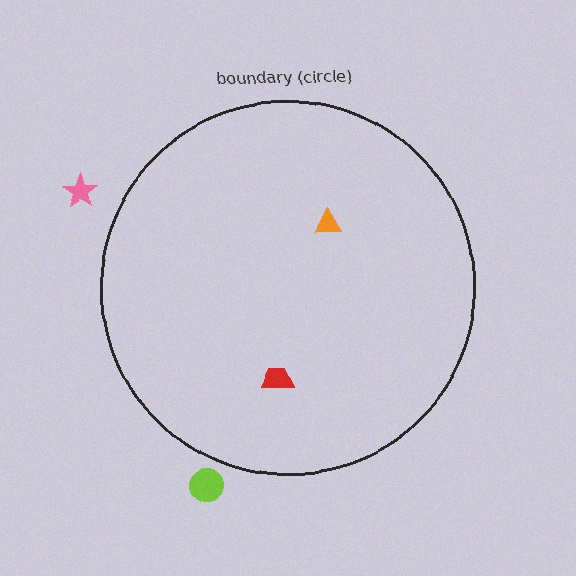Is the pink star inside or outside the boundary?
Outside.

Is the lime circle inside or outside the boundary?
Outside.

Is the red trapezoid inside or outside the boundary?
Inside.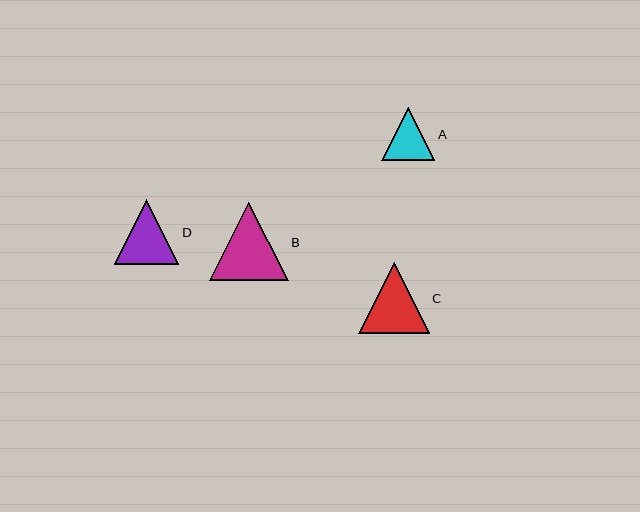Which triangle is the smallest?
Triangle A is the smallest with a size of approximately 53 pixels.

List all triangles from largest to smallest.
From largest to smallest: B, C, D, A.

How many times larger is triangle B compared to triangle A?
Triangle B is approximately 1.5 times the size of triangle A.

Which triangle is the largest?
Triangle B is the largest with a size of approximately 79 pixels.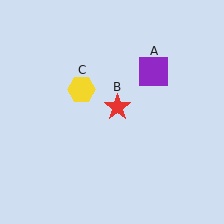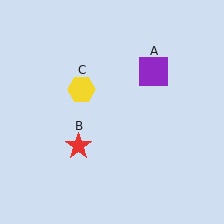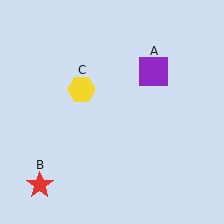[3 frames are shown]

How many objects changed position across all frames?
1 object changed position: red star (object B).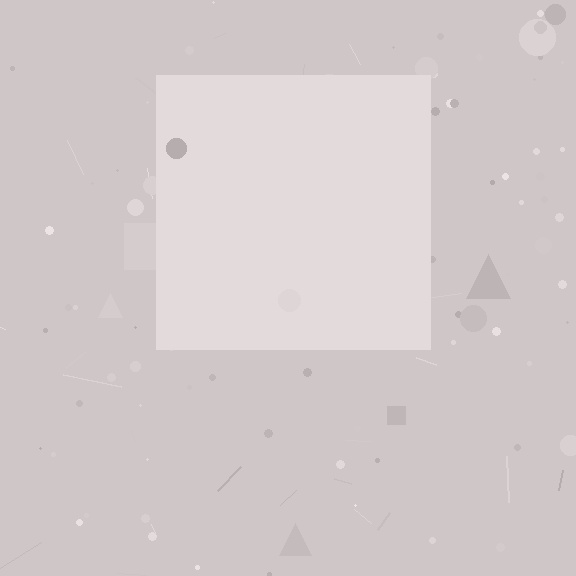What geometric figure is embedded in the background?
A square is embedded in the background.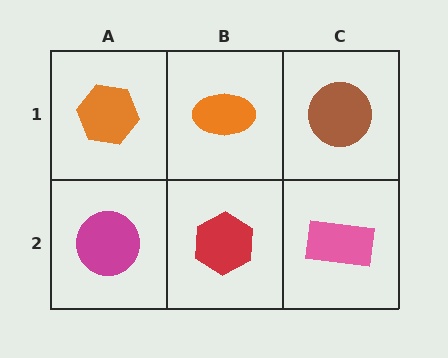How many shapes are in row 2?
3 shapes.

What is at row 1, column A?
An orange hexagon.